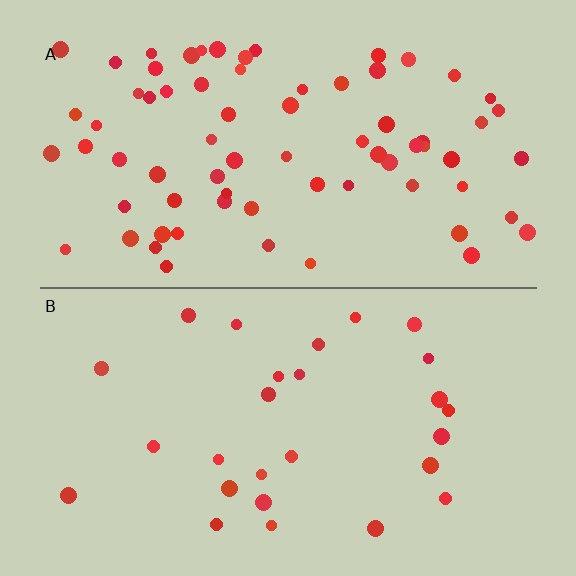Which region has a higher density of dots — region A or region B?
A (the top).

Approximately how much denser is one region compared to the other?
Approximately 2.6× — region A over region B.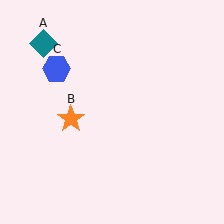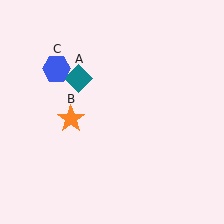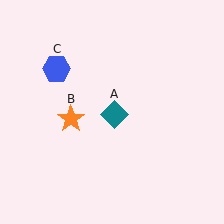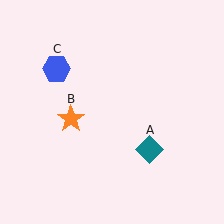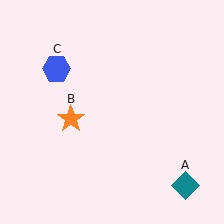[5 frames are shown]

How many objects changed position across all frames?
1 object changed position: teal diamond (object A).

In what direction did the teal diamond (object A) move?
The teal diamond (object A) moved down and to the right.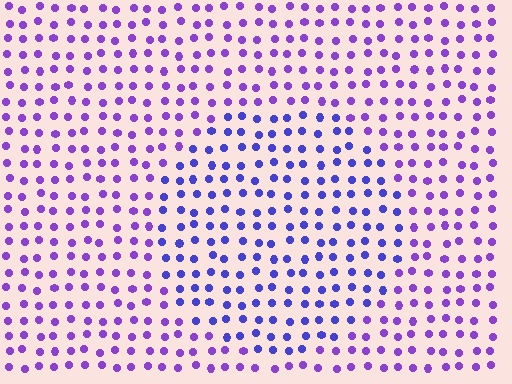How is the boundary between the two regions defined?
The boundary is defined purely by a slight shift in hue (about 29 degrees). Spacing, size, and orientation are identical on both sides.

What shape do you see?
I see a circle.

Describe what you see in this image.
The image is filled with small purple elements in a uniform arrangement. A circle-shaped region is visible where the elements are tinted to a slightly different hue, forming a subtle color boundary.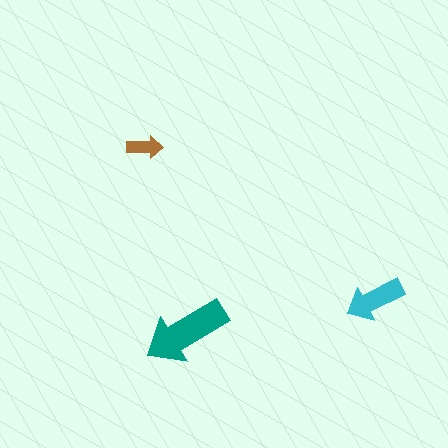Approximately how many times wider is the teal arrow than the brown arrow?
About 2.5 times wider.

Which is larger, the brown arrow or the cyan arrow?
The cyan one.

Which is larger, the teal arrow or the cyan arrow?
The teal one.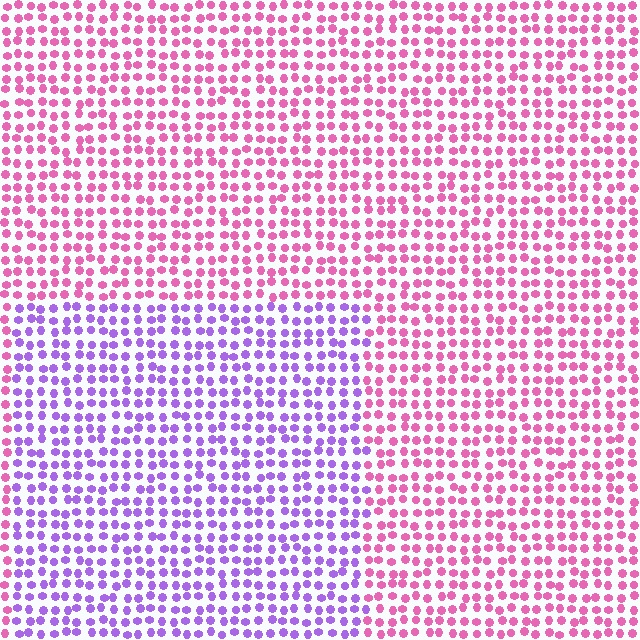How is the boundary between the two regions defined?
The boundary is defined purely by a slight shift in hue (about 53 degrees). Spacing, size, and orientation are identical on both sides.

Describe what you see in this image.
The image is filled with small pink elements in a uniform arrangement. A rectangle-shaped region is visible where the elements are tinted to a slightly different hue, forming a subtle color boundary.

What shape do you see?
I see a rectangle.